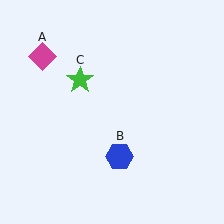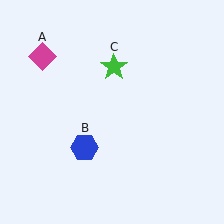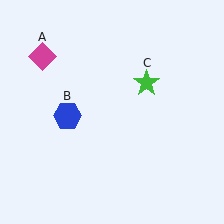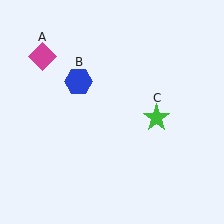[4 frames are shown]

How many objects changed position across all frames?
2 objects changed position: blue hexagon (object B), green star (object C).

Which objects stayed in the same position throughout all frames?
Magenta diamond (object A) remained stationary.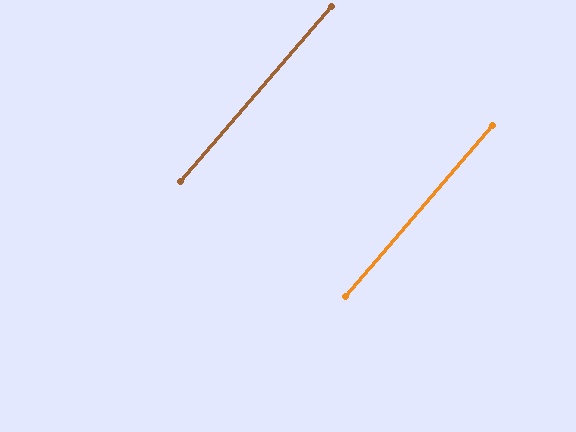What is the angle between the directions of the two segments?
Approximately 0 degrees.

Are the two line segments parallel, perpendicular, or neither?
Parallel — their directions differ by only 0.1°.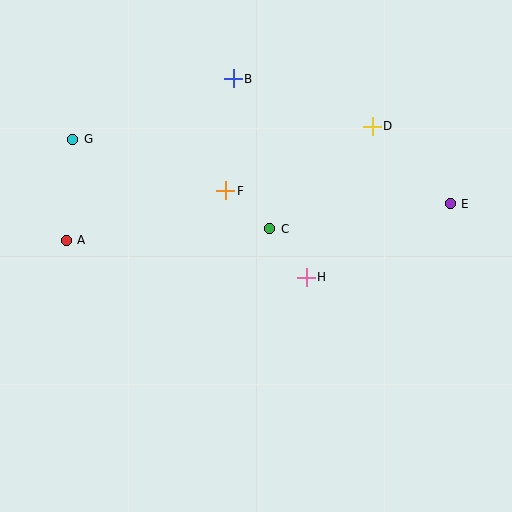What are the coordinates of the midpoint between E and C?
The midpoint between E and C is at (360, 216).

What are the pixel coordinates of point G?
Point G is at (73, 139).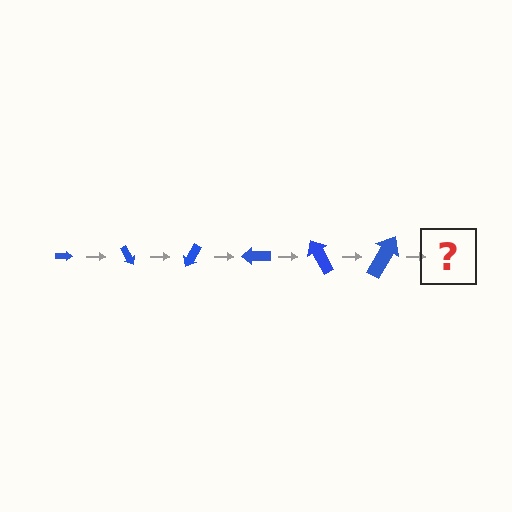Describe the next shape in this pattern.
It should be an arrow, larger than the previous one and rotated 360 degrees from the start.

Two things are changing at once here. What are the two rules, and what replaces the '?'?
The two rules are that the arrow grows larger each step and it rotates 60 degrees each step. The '?' should be an arrow, larger than the previous one and rotated 360 degrees from the start.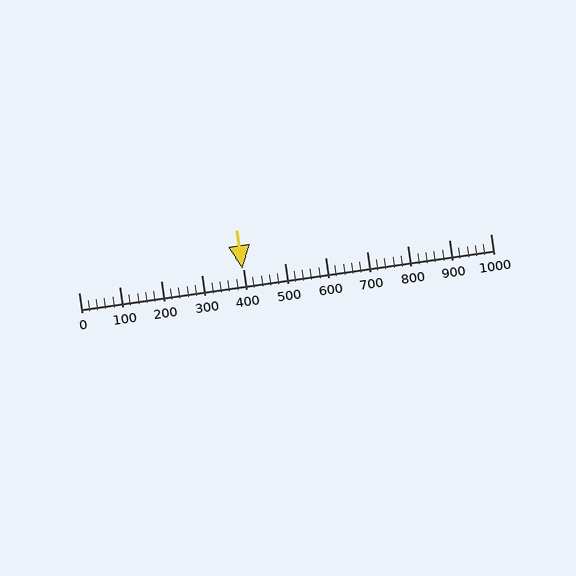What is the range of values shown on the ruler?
The ruler shows values from 0 to 1000.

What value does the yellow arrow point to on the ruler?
The yellow arrow points to approximately 397.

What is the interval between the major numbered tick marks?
The major tick marks are spaced 100 units apart.